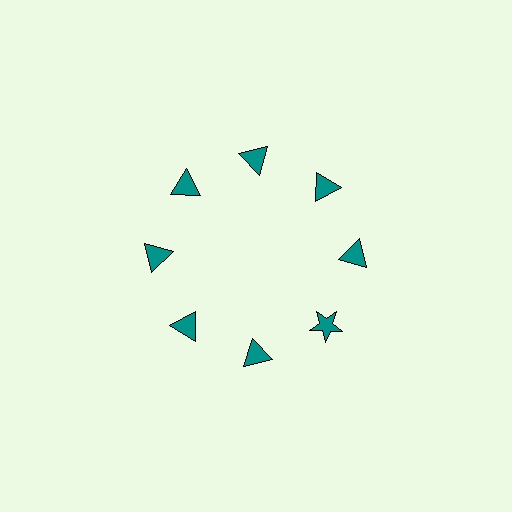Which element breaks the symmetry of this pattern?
The teal star at roughly the 4 o'clock position breaks the symmetry. All other shapes are teal triangles.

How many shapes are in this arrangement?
There are 8 shapes arranged in a ring pattern.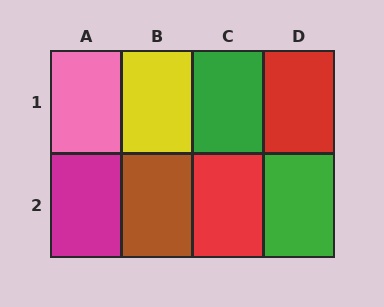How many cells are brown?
1 cell is brown.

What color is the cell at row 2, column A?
Magenta.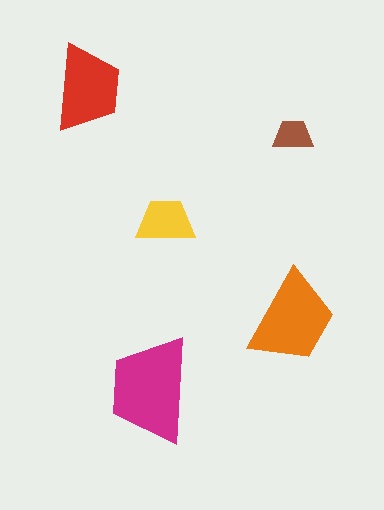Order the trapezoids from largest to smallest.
the magenta one, the orange one, the red one, the yellow one, the brown one.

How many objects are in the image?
There are 5 objects in the image.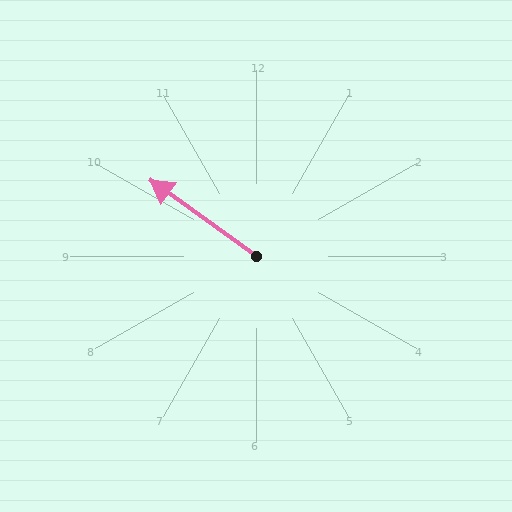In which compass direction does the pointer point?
Northwest.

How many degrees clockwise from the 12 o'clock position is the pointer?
Approximately 305 degrees.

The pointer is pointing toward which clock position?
Roughly 10 o'clock.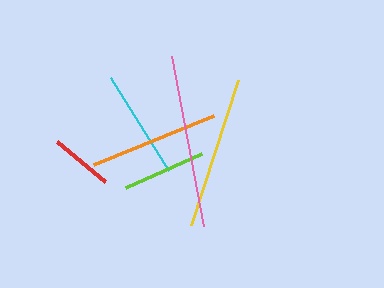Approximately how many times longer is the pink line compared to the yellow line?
The pink line is approximately 1.1 times the length of the yellow line.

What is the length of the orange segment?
The orange segment is approximately 130 pixels long.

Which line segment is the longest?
The pink line is the longest at approximately 173 pixels.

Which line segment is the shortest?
The red line is the shortest at approximately 62 pixels.